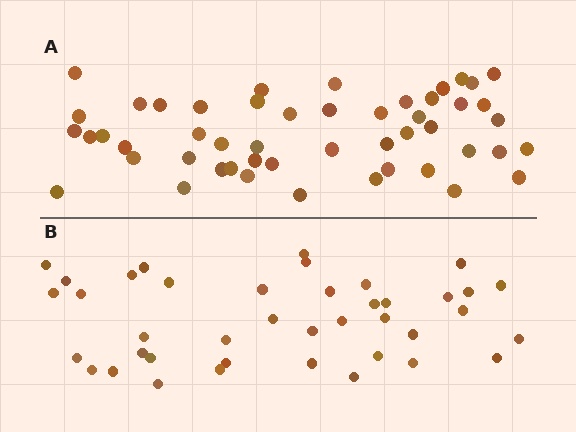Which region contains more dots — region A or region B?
Region A (the top region) has more dots.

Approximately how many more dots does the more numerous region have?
Region A has roughly 10 or so more dots than region B.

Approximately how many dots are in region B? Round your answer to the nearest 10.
About 40 dots.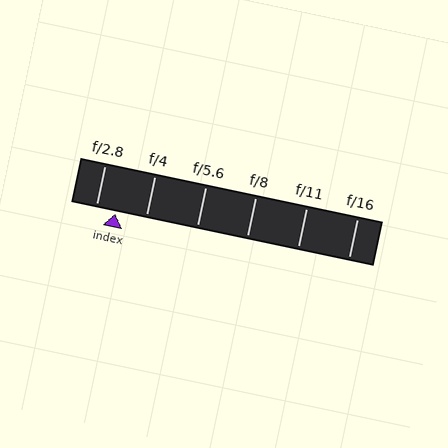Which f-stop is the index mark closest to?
The index mark is closest to f/2.8.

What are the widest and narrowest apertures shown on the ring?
The widest aperture shown is f/2.8 and the narrowest is f/16.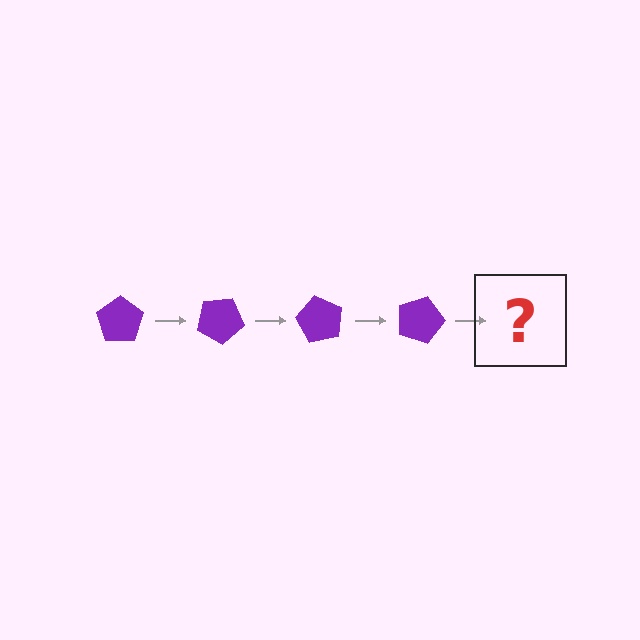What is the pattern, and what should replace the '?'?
The pattern is that the pentagon rotates 30 degrees each step. The '?' should be a purple pentagon rotated 120 degrees.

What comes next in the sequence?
The next element should be a purple pentagon rotated 120 degrees.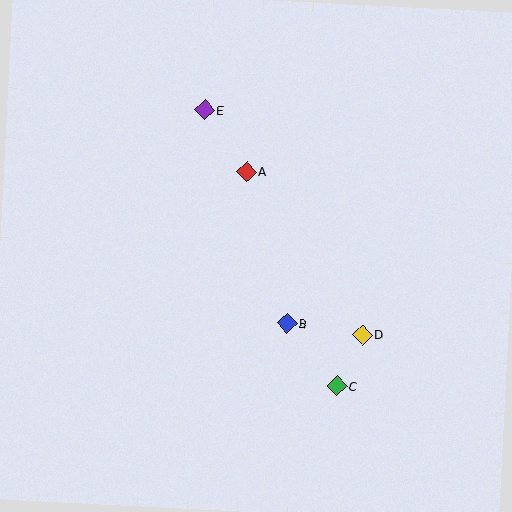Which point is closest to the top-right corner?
Point A is closest to the top-right corner.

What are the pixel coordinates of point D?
Point D is at (362, 335).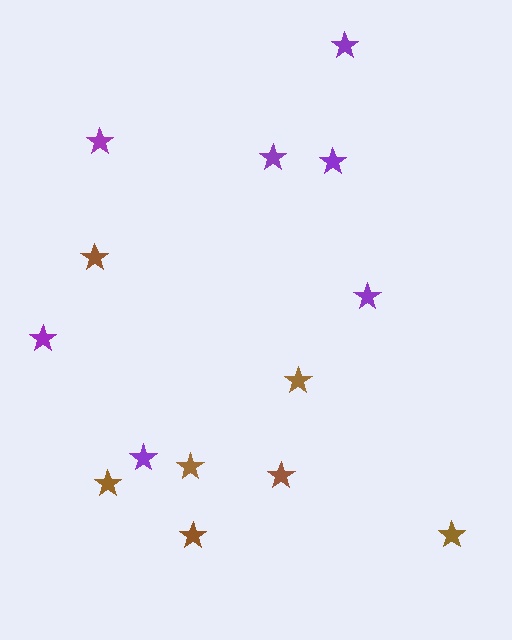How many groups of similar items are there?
There are 2 groups: one group of brown stars (7) and one group of purple stars (7).